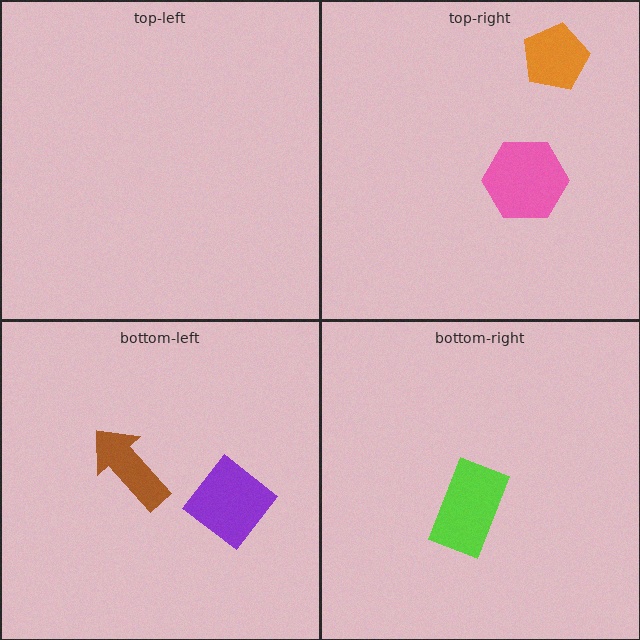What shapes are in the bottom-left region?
The purple diamond, the brown arrow.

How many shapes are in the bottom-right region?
1.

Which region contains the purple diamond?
The bottom-left region.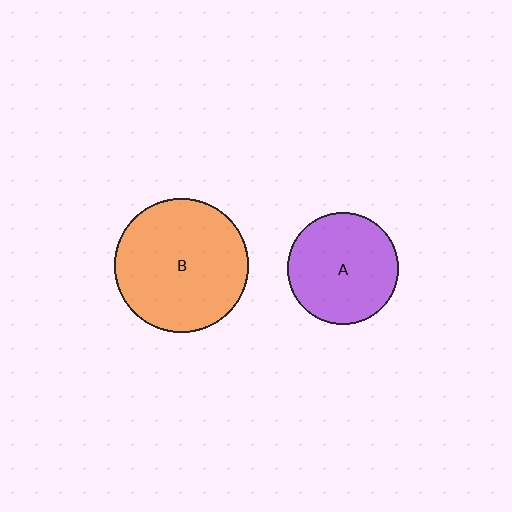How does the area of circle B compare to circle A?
Approximately 1.4 times.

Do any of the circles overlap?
No, none of the circles overlap.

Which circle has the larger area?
Circle B (orange).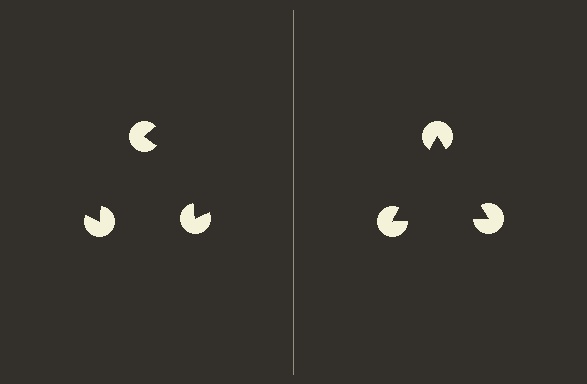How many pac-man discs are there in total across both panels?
6 — 3 on each side.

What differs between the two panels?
The pac-man discs are positioned identically on both sides; only the wedge orientations differ. On the right they align to a triangle; on the left they are misaligned.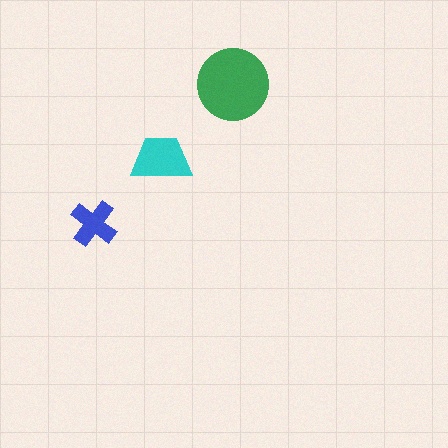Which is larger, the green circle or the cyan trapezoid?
The green circle.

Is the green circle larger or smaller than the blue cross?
Larger.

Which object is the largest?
The green circle.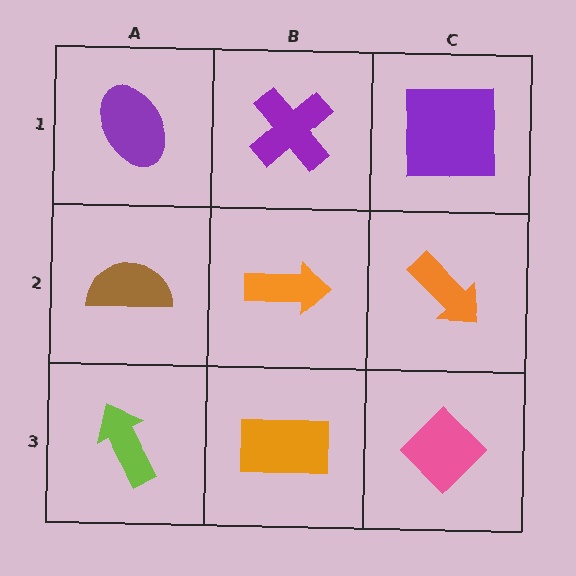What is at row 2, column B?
An orange arrow.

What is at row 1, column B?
A purple cross.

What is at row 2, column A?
A brown semicircle.